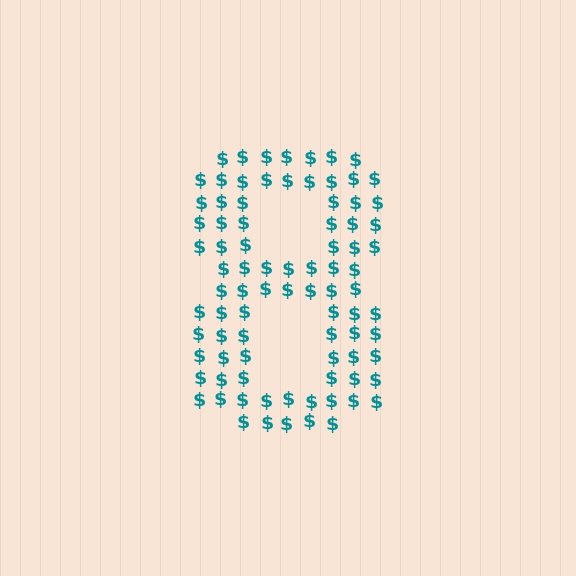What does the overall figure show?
The overall figure shows the digit 8.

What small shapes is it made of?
It is made of small dollar signs.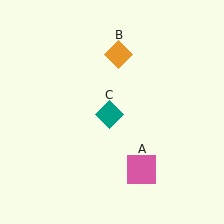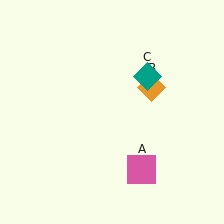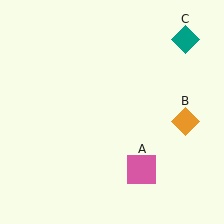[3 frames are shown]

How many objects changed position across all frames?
2 objects changed position: orange diamond (object B), teal diamond (object C).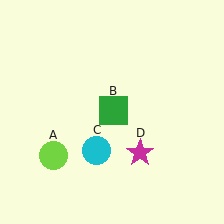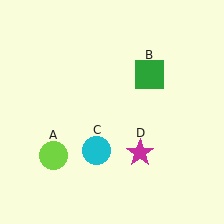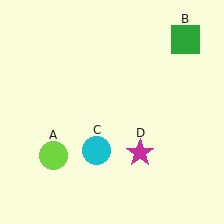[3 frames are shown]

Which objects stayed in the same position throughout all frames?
Lime circle (object A) and cyan circle (object C) and magenta star (object D) remained stationary.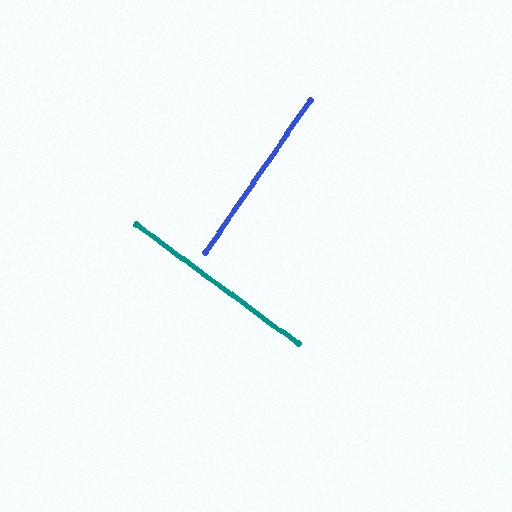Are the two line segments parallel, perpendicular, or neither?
Perpendicular — they meet at approximately 88°.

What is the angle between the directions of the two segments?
Approximately 88 degrees.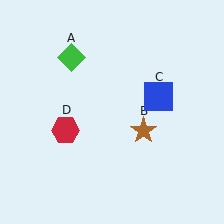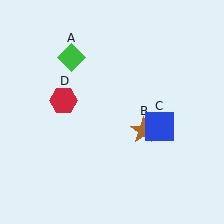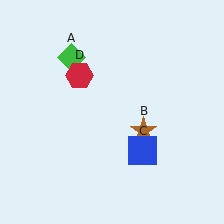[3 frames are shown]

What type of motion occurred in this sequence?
The blue square (object C), red hexagon (object D) rotated clockwise around the center of the scene.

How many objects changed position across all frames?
2 objects changed position: blue square (object C), red hexagon (object D).